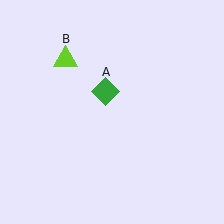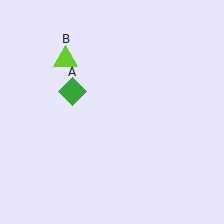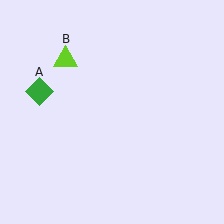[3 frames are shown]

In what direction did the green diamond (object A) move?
The green diamond (object A) moved left.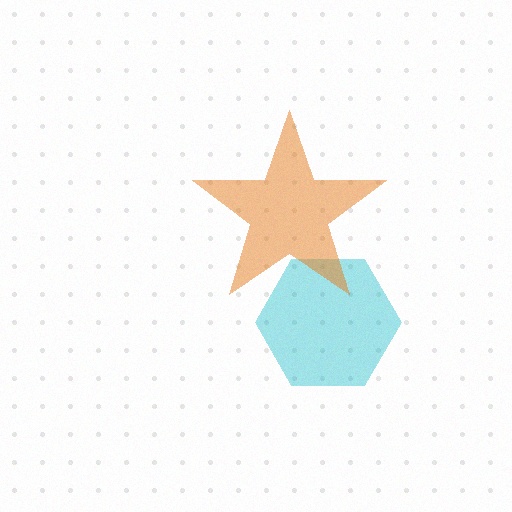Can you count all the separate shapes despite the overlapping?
Yes, there are 2 separate shapes.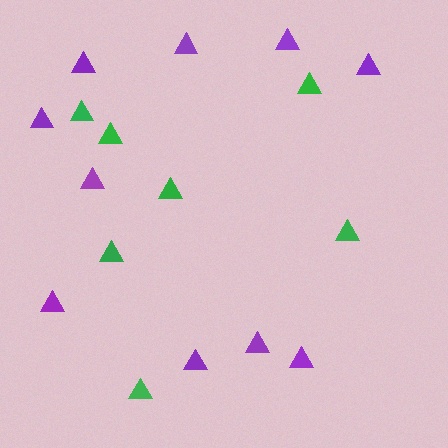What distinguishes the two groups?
There are 2 groups: one group of purple triangles (10) and one group of green triangles (7).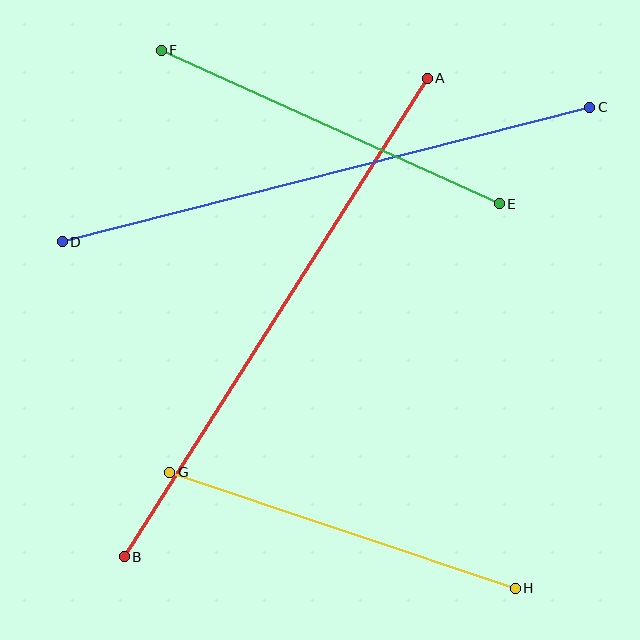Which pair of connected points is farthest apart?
Points A and B are farthest apart.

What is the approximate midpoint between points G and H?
The midpoint is at approximately (342, 530) pixels.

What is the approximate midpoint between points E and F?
The midpoint is at approximately (330, 127) pixels.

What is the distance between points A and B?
The distance is approximately 566 pixels.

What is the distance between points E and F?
The distance is approximately 371 pixels.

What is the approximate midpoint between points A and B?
The midpoint is at approximately (276, 318) pixels.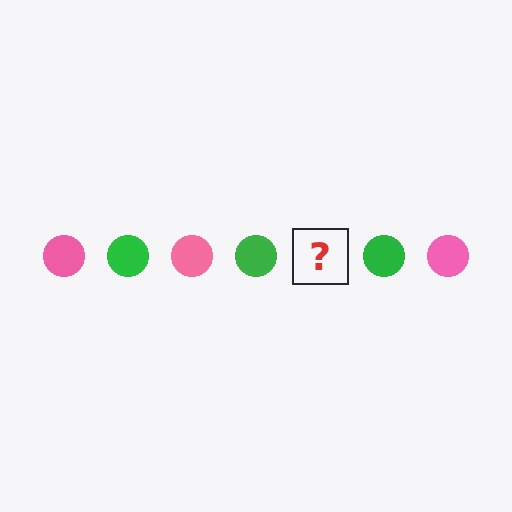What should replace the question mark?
The question mark should be replaced with a pink circle.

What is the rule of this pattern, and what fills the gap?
The rule is that the pattern cycles through pink, green circles. The gap should be filled with a pink circle.